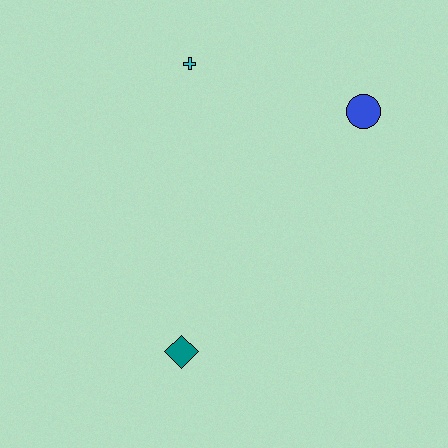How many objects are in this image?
There are 3 objects.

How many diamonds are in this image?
There is 1 diamond.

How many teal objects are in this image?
There is 1 teal object.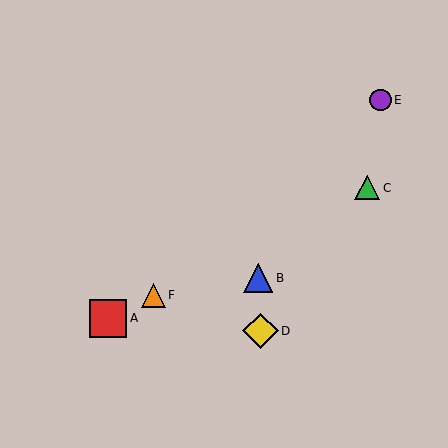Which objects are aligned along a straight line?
Objects A, C, F are aligned along a straight line.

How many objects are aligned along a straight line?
3 objects (A, C, F) are aligned along a straight line.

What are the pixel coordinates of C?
Object C is at (367, 188).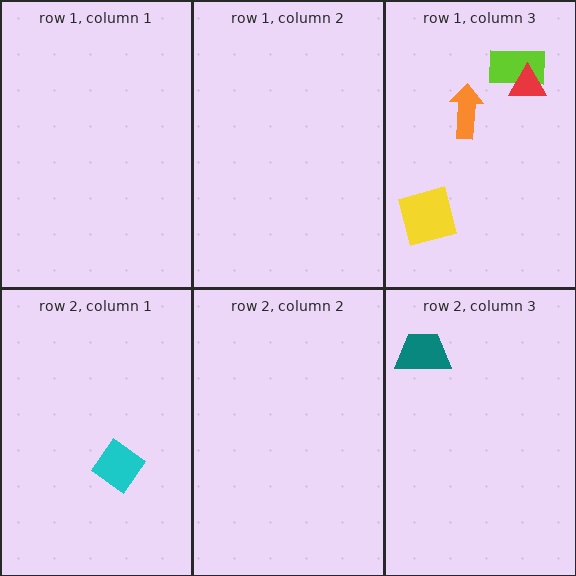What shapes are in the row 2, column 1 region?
The cyan diamond.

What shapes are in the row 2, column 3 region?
The teal trapezoid.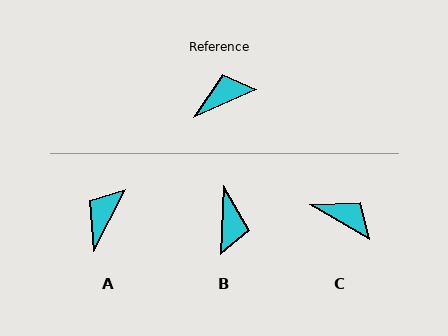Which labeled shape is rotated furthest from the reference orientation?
B, about 116 degrees away.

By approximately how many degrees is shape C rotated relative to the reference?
Approximately 53 degrees clockwise.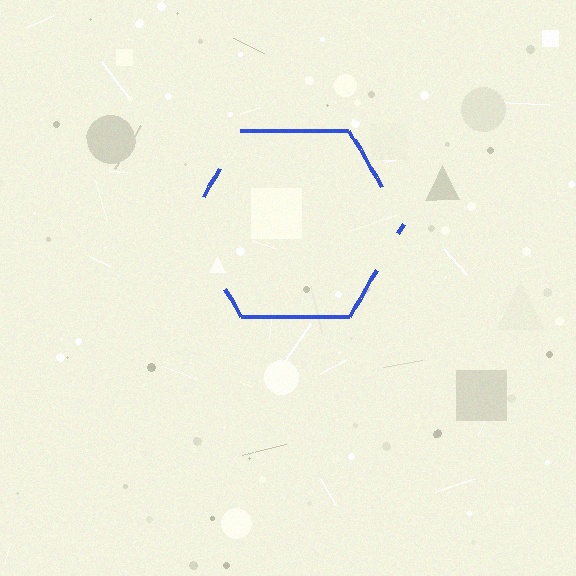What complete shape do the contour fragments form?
The contour fragments form a hexagon.